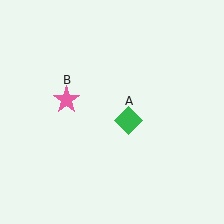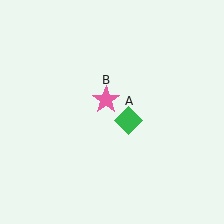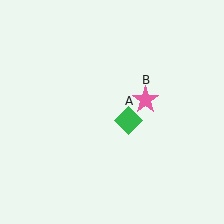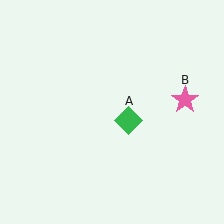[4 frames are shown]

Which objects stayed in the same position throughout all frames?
Green diamond (object A) remained stationary.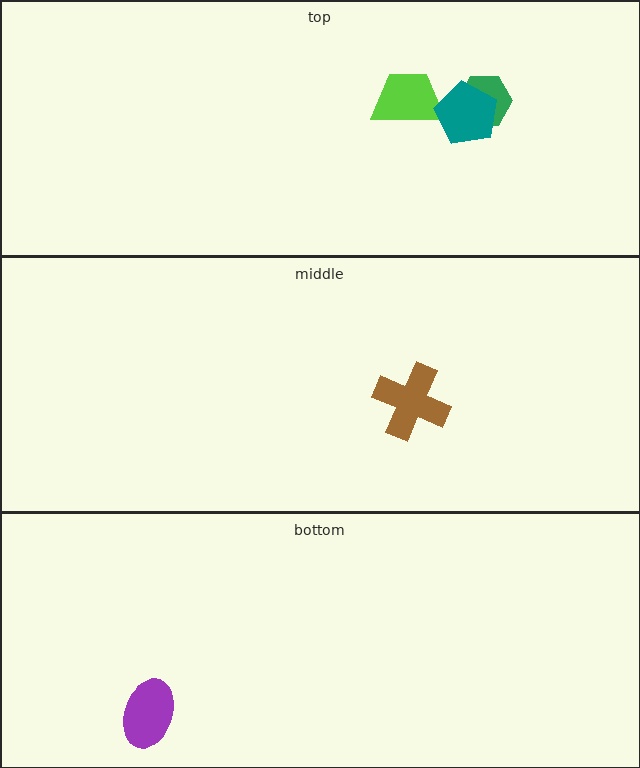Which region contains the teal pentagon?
The top region.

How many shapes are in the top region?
3.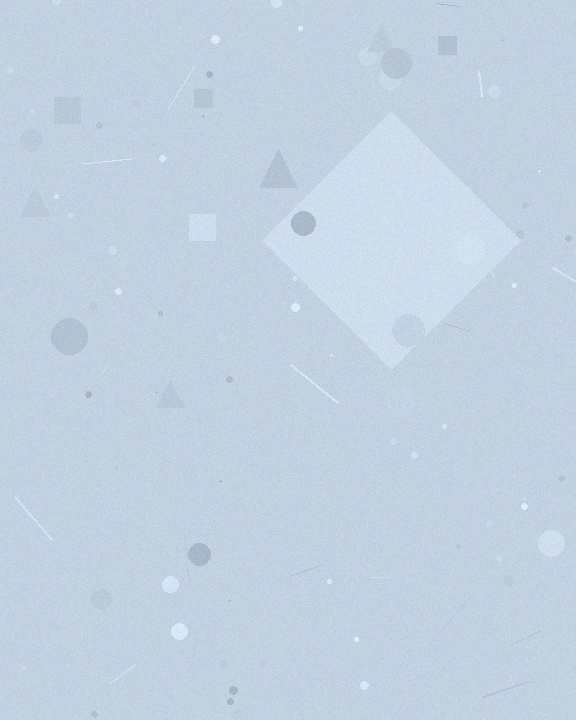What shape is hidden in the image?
A diamond is hidden in the image.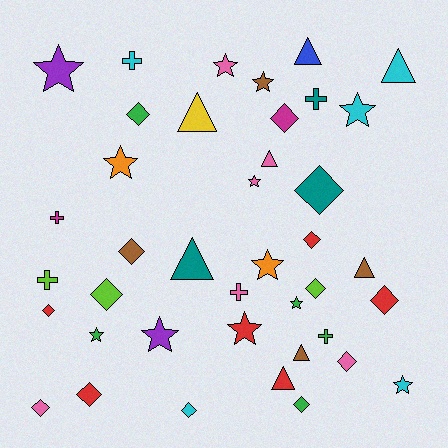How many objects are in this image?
There are 40 objects.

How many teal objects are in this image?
There are 3 teal objects.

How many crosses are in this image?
There are 6 crosses.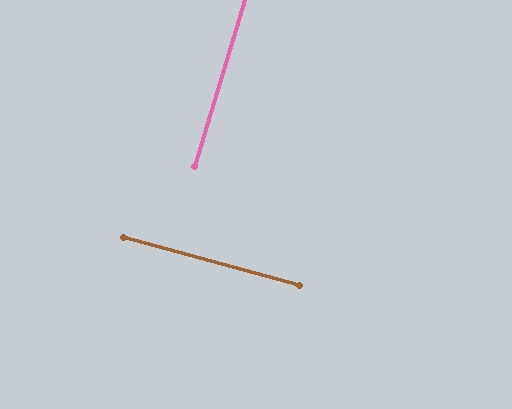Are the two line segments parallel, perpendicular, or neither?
Perpendicular — they meet at approximately 88°.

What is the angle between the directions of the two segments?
Approximately 88 degrees.